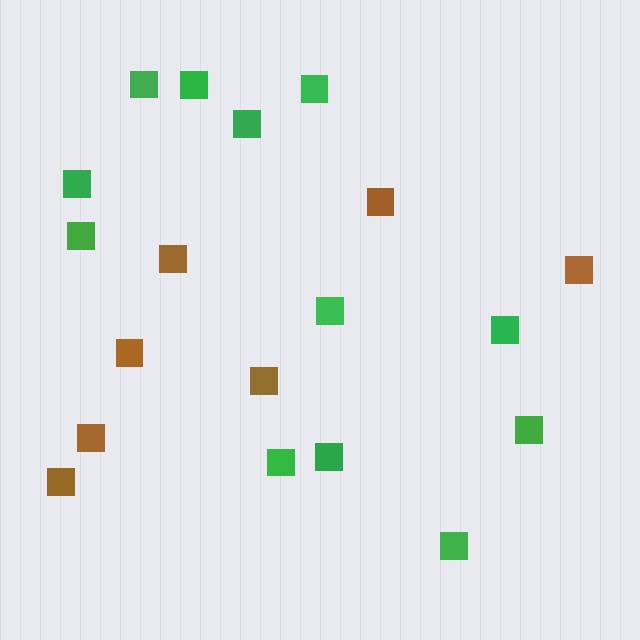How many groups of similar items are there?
There are 2 groups: one group of brown squares (7) and one group of green squares (12).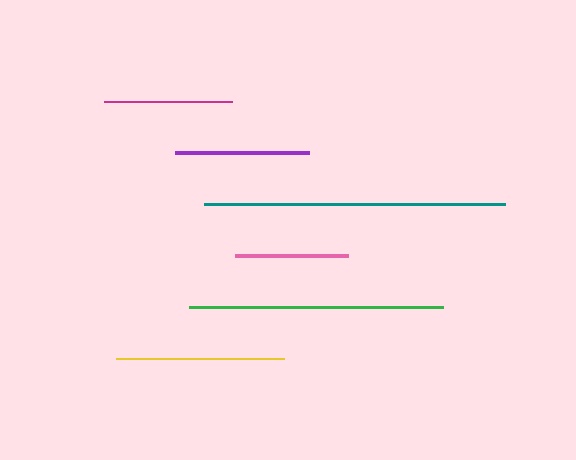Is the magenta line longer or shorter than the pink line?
The magenta line is longer than the pink line.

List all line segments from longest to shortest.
From longest to shortest: teal, green, yellow, purple, magenta, pink.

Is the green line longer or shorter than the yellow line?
The green line is longer than the yellow line.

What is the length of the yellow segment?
The yellow segment is approximately 168 pixels long.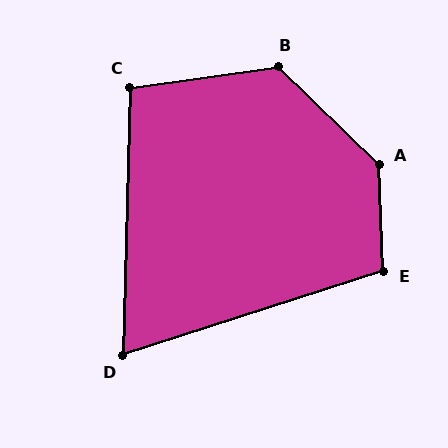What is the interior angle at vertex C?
Approximately 99 degrees (obtuse).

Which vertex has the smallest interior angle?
D, at approximately 71 degrees.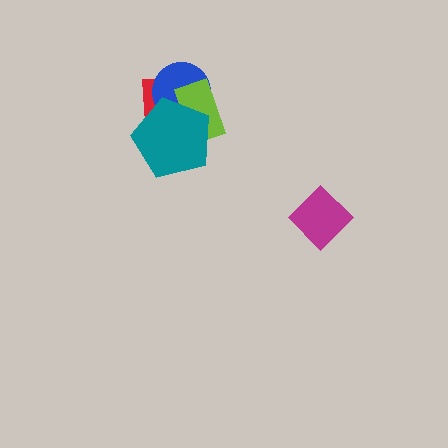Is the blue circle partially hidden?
Yes, it is partially covered by another shape.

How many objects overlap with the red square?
3 objects overlap with the red square.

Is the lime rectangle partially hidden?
Yes, it is partially covered by another shape.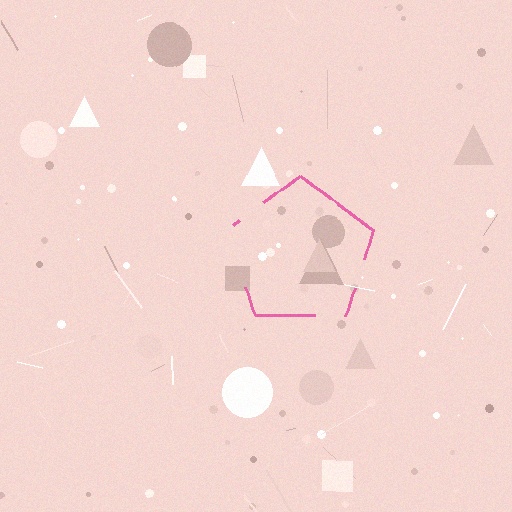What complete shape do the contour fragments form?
The contour fragments form a pentagon.